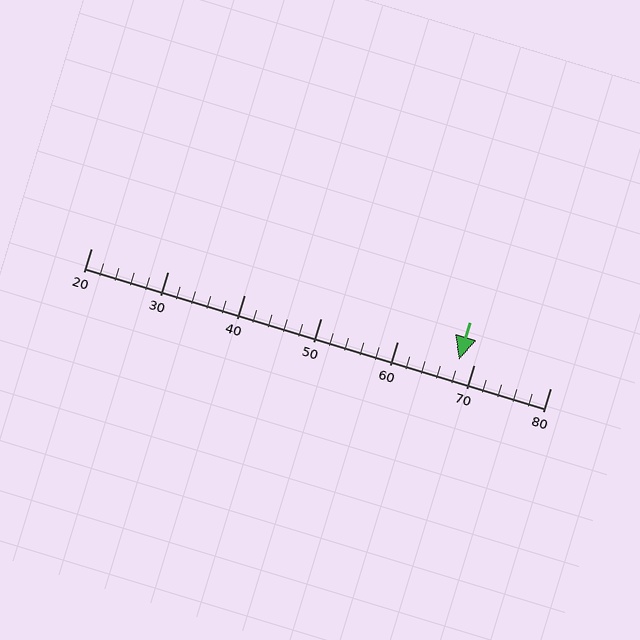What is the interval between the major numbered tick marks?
The major tick marks are spaced 10 units apart.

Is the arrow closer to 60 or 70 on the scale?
The arrow is closer to 70.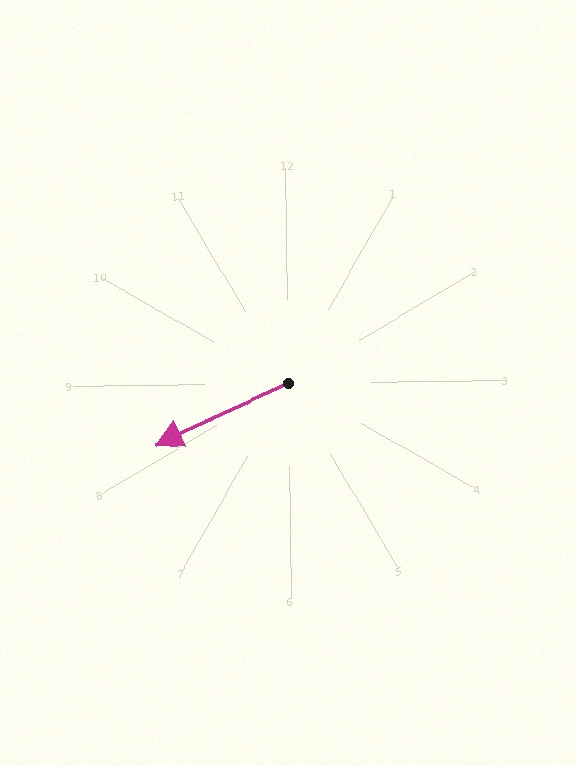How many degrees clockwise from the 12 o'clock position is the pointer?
Approximately 246 degrees.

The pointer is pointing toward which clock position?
Roughly 8 o'clock.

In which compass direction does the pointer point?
Southwest.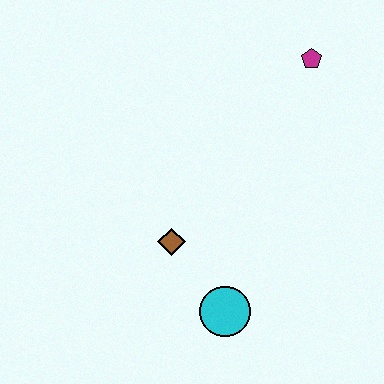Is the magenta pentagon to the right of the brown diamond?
Yes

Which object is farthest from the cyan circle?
The magenta pentagon is farthest from the cyan circle.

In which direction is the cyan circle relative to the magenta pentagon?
The cyan circle is below the magenta pentagon.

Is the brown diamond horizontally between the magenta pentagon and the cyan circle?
No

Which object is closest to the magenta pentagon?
The brown diamond is closest to the magenta pentagon.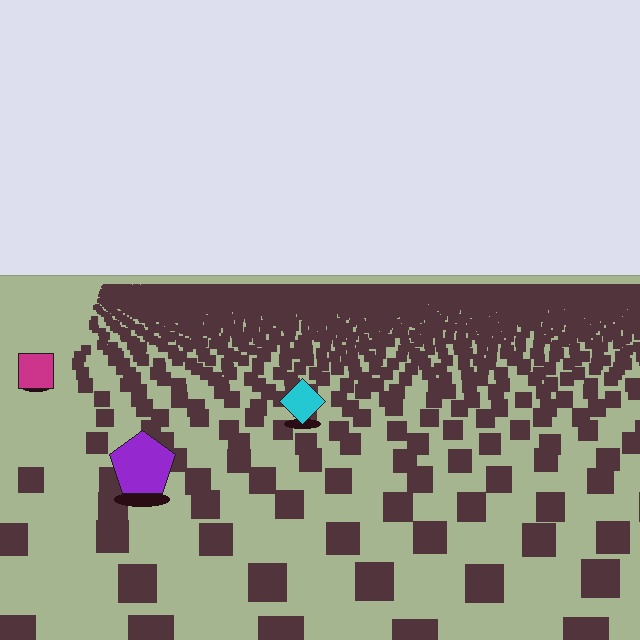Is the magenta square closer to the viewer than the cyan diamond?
No. The cyan diamond is closer — you can tell from the texture gradient: the ground texture is coarser near it.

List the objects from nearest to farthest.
From nearest to farthest: the purple pentagon, the cyan diamond, the magenta square.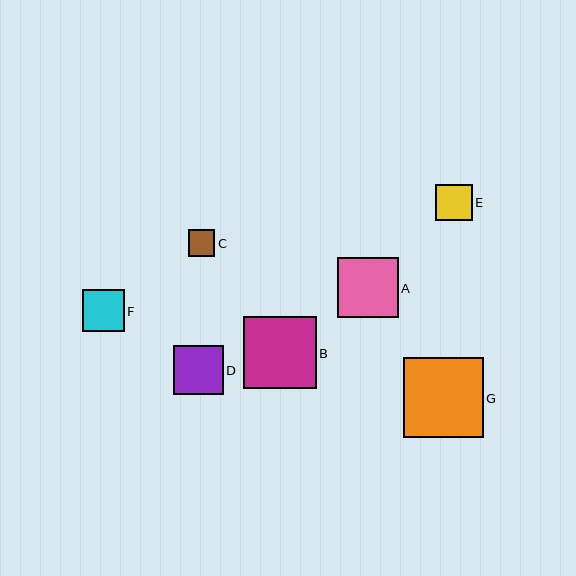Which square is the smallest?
Square C is the smallest with a size of approximately 26 pixels.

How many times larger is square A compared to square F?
Square A is approximately 1.5 times the size of square F.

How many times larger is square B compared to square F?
Square B is approximately 1.8 times the size of square F.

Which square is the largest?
Square G is the largest with a size of approximately 80 pixels.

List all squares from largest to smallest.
From largest to smallest: G, B, A, D, F, E, C.